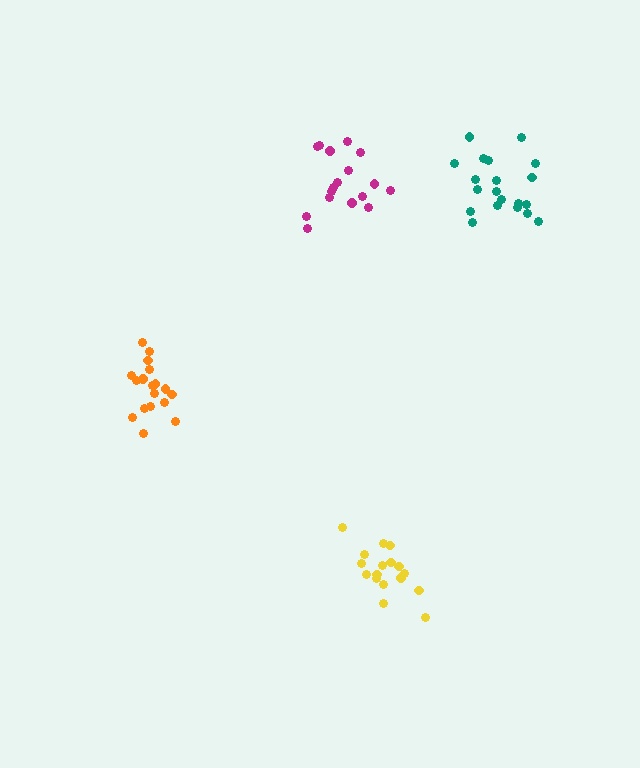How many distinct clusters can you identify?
There are 4 distinct clusters.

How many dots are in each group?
Group 1: 18 dots, Group 2: 17 dots, Group 3: 17 dots, Group 4: 20 dots (72 total).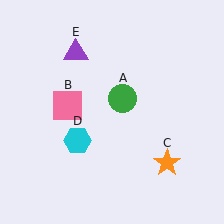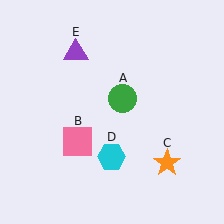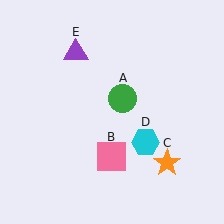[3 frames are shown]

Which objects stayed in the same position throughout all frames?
Green circle (object A) and orange star (object C) and purple triangle (object E) remained stationary.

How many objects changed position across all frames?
2 objects changed position: pink square (object B), cyan hexagon (object D).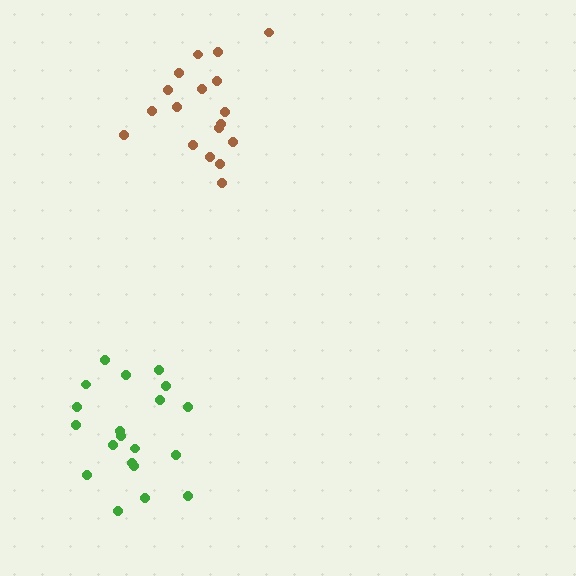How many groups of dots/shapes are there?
There are 2 groups.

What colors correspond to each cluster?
The clusters are colored: green, brown.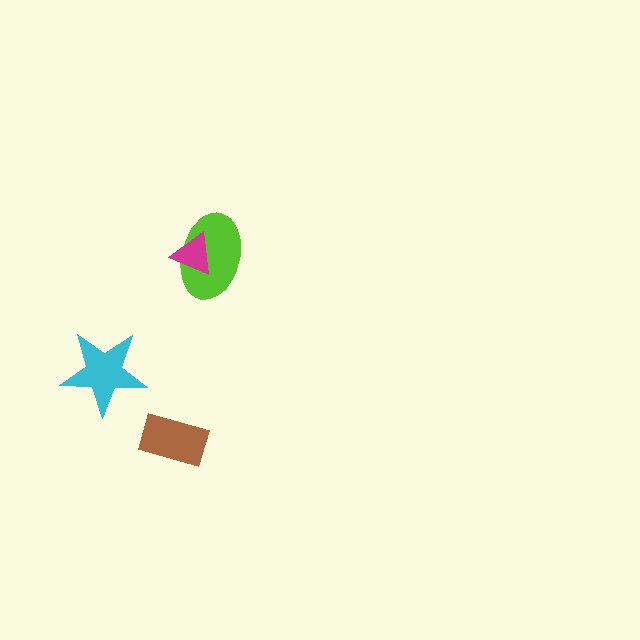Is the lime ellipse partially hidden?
Yes, it is partially covered by another shape.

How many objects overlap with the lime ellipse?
1 object overlaps with the lime ellipse.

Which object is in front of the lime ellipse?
The magenta triangle is in front of the lime ellipse.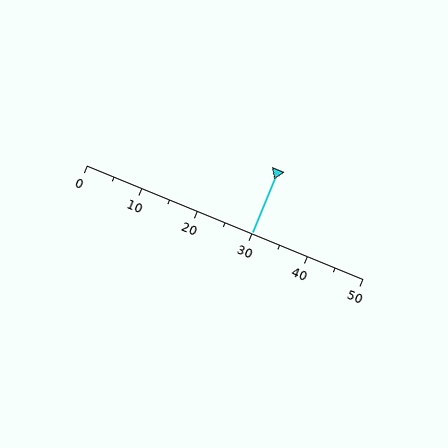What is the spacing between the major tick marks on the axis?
The major ticks are spaced 10 apart.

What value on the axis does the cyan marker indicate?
The marker indicates approximately 30.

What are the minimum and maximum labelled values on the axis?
The axis runs from 0 to 50.